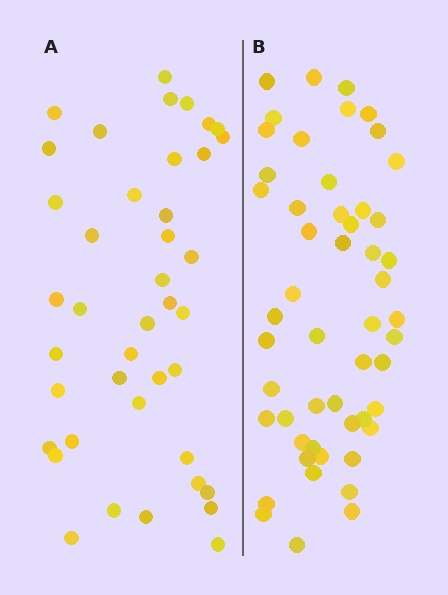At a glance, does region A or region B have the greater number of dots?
Region B (the right region) has more dots.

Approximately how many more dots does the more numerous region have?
Region B has roughly 12 or so more dots than region A.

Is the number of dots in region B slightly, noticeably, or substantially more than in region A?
Region B has noticeably more, but not dramatically so. The ratio is roughly 1.3 to 1.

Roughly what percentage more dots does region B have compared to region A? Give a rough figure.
About 25% more.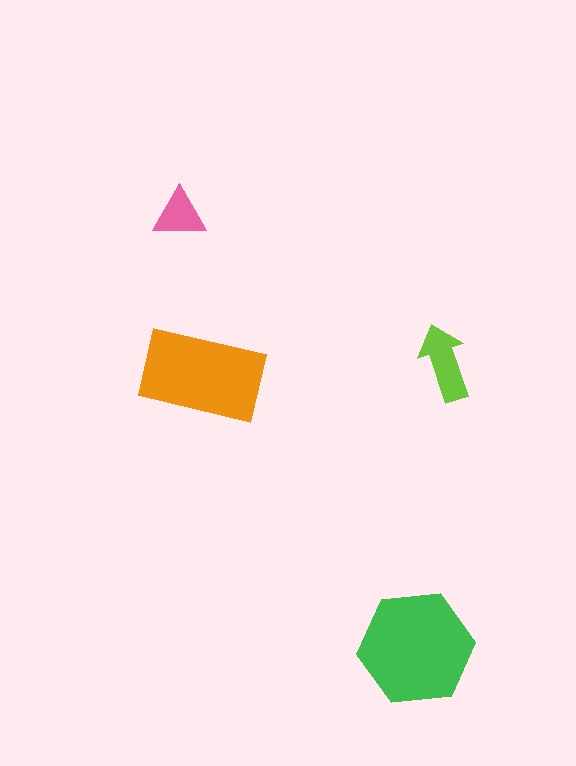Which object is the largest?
The green hexagon.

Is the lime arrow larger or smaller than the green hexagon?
Smaller.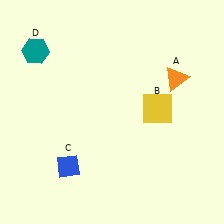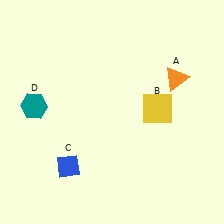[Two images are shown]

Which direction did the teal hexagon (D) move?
The teal hexagon (D) moved down.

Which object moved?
The teal hexagon (D) moved down.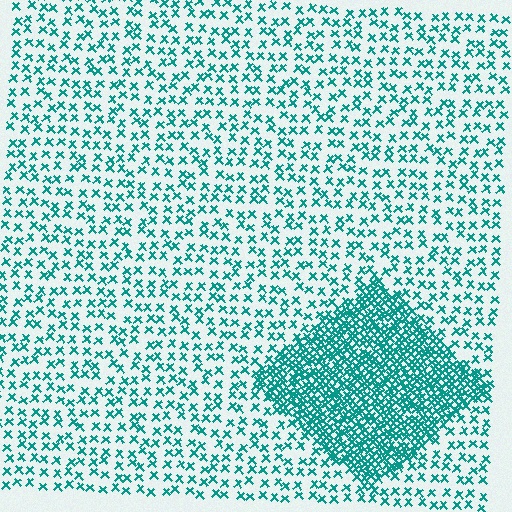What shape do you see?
I see a diamond.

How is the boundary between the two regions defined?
The boundary is defined by a change in element density (approximately 3.0x ratio). All elements are the same color, size, and shape.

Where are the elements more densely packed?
The elements are more densely packed inside the diamond boundary.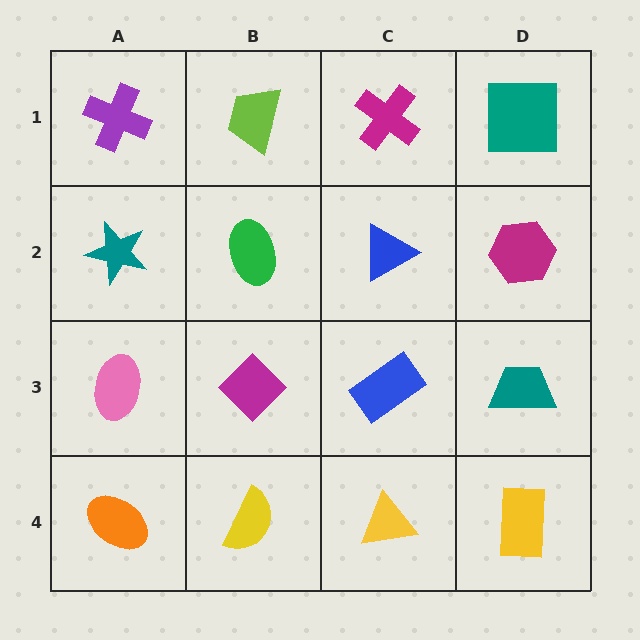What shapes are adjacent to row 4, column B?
A magenta diamond (row 3, column B), an orange ellipse (row 4, column A), a yellow triangle (row 4, column C).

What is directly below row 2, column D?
A teal trapezoid.